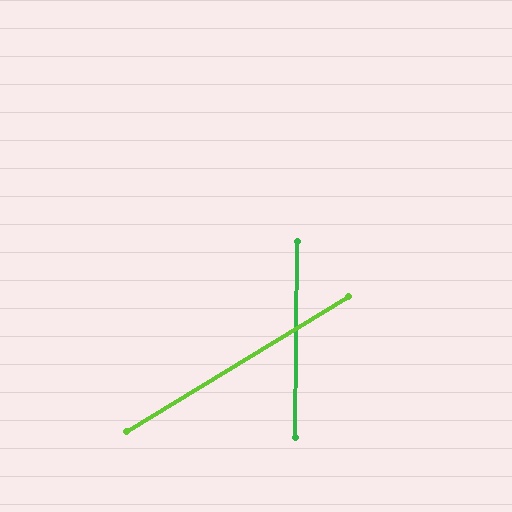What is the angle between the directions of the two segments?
Approximately 58 degrees.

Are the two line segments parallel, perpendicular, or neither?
Neither parallel nor perpendicular — they differ by about 58°.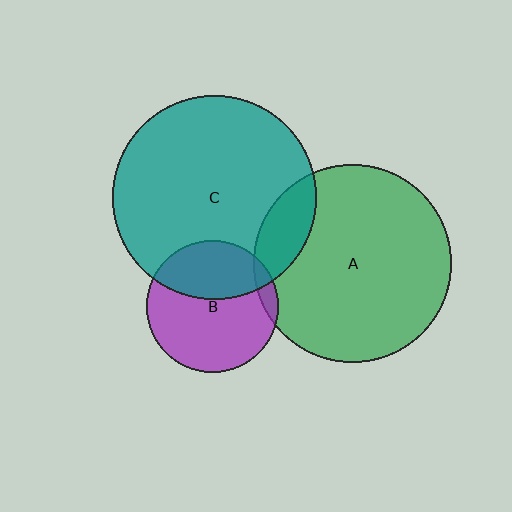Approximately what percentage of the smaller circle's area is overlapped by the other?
Approximately 5%.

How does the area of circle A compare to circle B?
Approximately 2.2 times.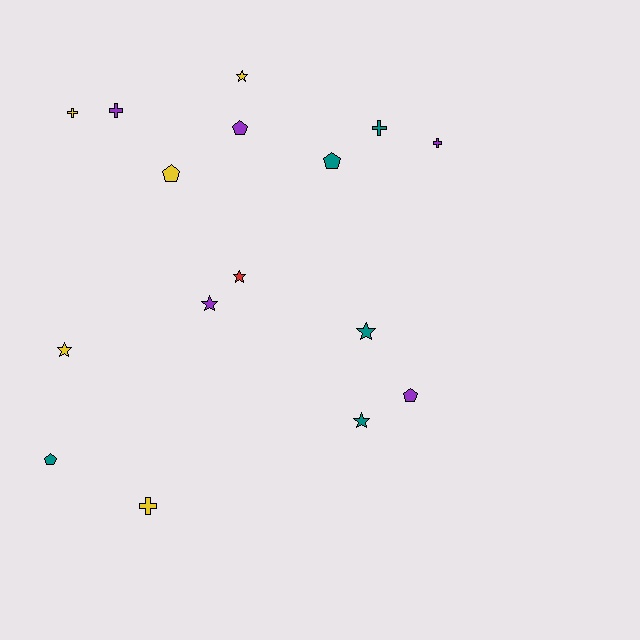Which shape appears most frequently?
Star, with 6 objects.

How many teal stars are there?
There are 2 teal stars.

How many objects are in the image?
There are 16 objects.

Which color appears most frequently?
Teal, with 5 objects.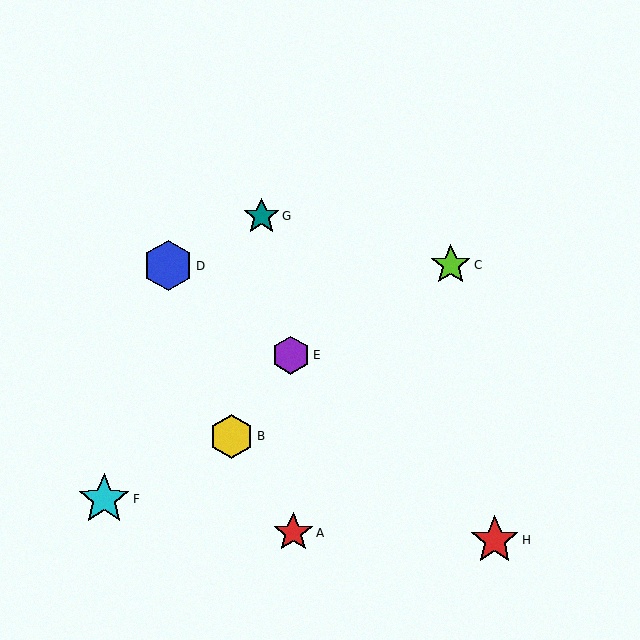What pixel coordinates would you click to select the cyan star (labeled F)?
Click at (104, 499) to select the cyan star F.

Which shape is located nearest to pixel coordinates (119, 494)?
The cyan star (labeled F) at (104, 499) is nearest to that location.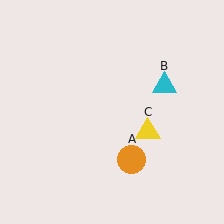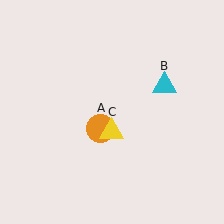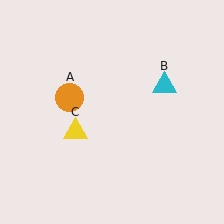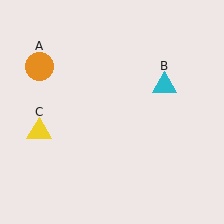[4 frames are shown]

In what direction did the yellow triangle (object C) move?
The yellow triangle (object C) moved left.